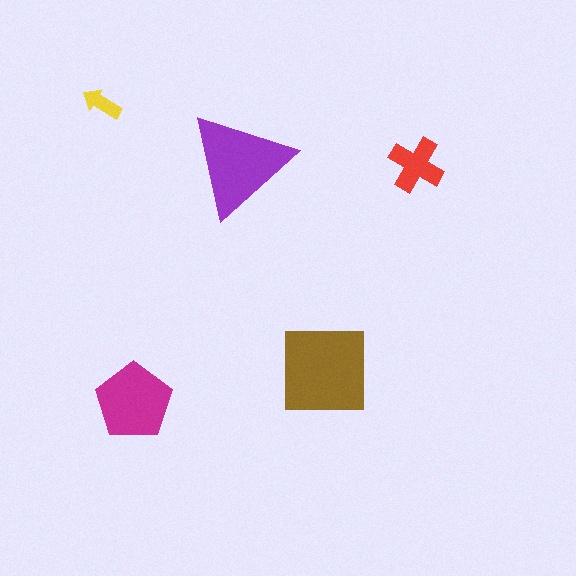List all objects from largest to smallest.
The brown square, the purple triangle, the magenta pentagon, the red cross, the yellow arrow.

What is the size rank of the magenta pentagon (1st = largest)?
3rd.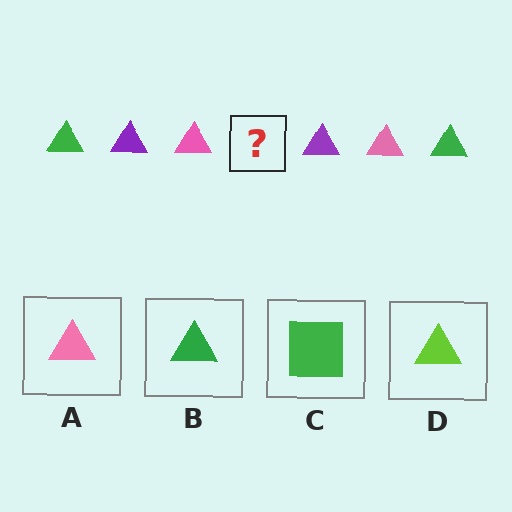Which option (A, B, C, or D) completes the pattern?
B.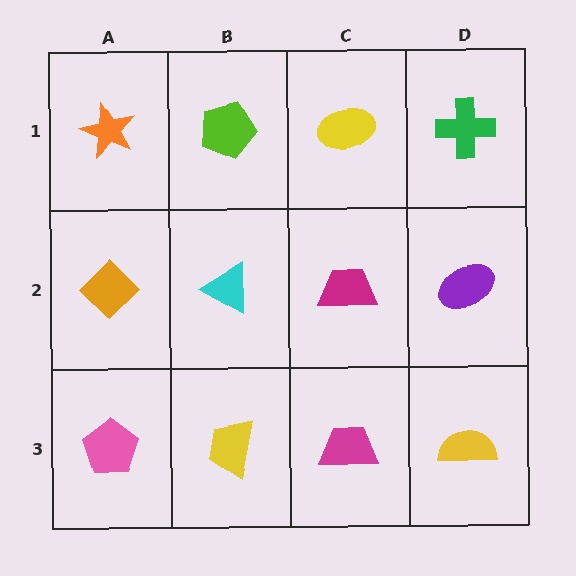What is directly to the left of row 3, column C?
A yellow trapezoid.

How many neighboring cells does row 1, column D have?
2.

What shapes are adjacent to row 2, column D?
A green cross (row 1, column D), a yellow semicircle (row 3, column D), a magenta trapezoid (row 2, column C).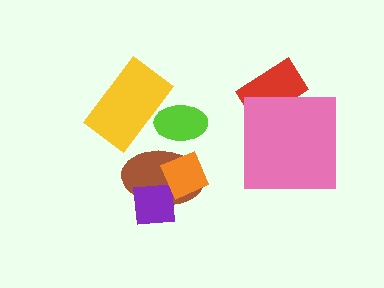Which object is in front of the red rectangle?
The pink square is in front of the red rectangle.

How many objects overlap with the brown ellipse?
3 objects overlap with the brown ellipse.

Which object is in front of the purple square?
The orange diamond is in front of the purple square.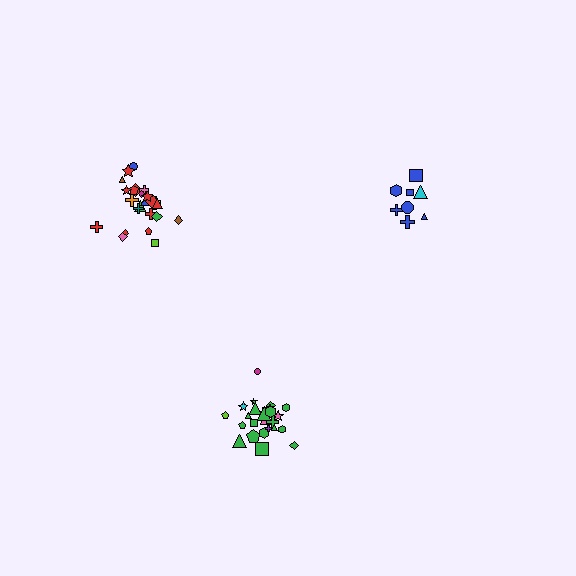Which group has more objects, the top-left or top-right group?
The top-left group.